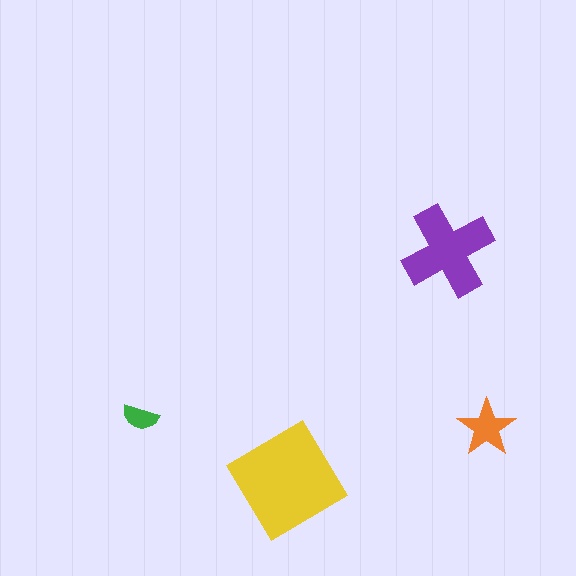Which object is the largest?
The yellow diamond.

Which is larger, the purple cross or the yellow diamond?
The yellow diamond.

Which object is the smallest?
The green semicircle.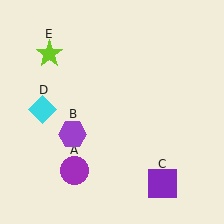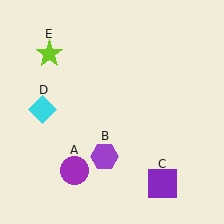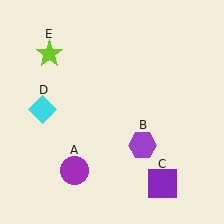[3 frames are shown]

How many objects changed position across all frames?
1 object changed position: purple hexagon (object B).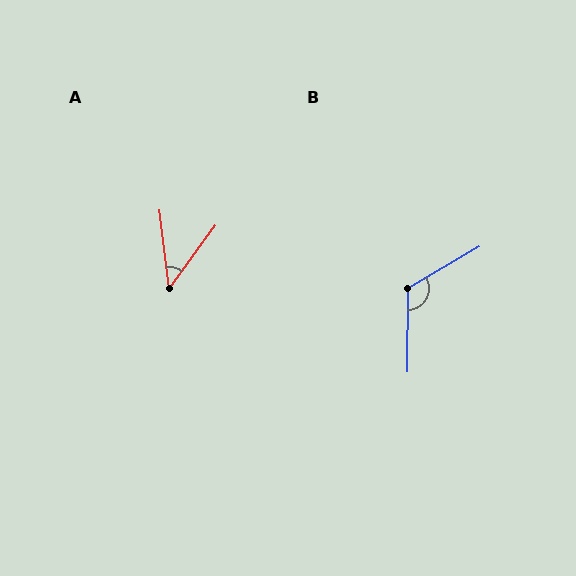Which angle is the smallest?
A, at approximately 43 degrees.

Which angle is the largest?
B, at approximately 121 degrees.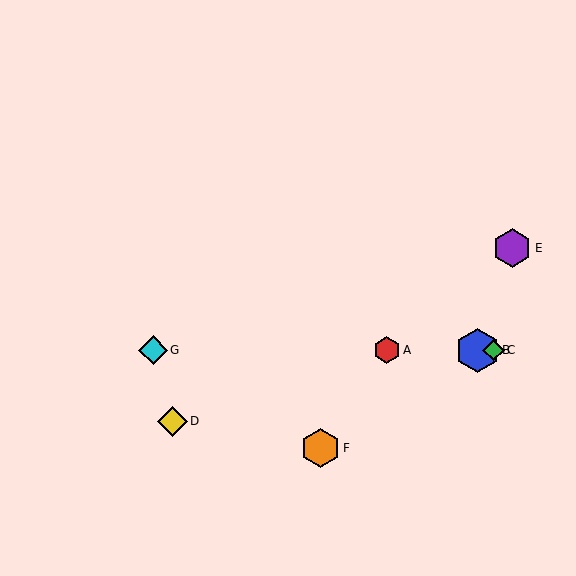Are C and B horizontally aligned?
Yes, both are at y≈350.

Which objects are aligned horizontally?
Objects A, B, C, G are aligned horizontally.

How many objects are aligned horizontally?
4 objects (A, B, C, G) are aligned horizontally.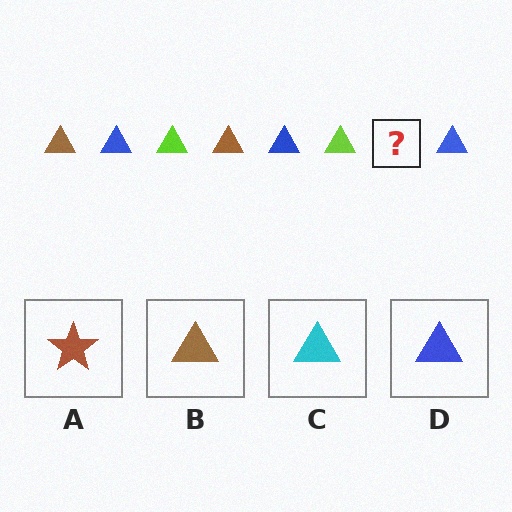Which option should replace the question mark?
Option B.